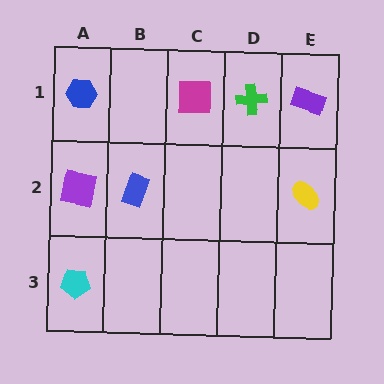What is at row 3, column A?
A cyan pentagon.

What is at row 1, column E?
A purple rectangle.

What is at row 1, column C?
A magenta square.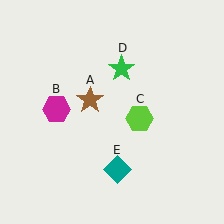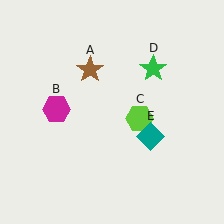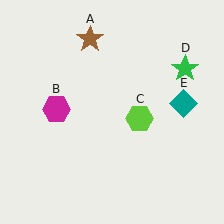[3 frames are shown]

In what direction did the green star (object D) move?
The green star (object D) moved right.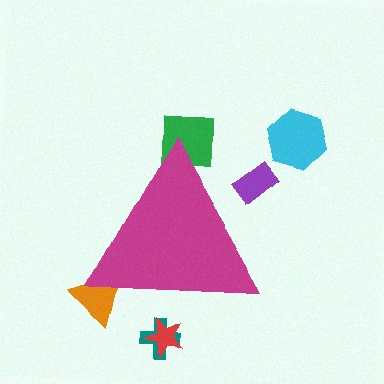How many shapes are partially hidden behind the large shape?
5 shapes are partially hidden.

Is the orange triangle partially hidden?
Yes, the orange triangle is partially hidden behind the magenta triangle.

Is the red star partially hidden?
Yes, the red star is partially hidden behind the magenta triangle.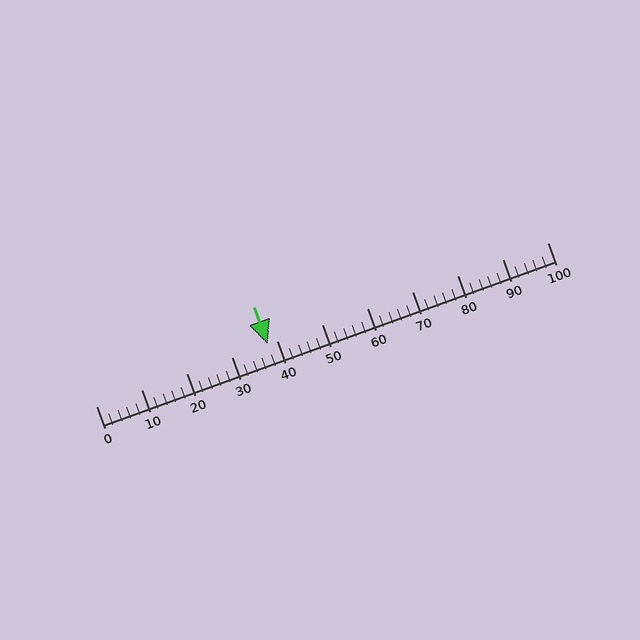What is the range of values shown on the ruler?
The ruler shows values from 0 to 100.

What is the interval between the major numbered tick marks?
The major tick marks are spaced 10 units apart.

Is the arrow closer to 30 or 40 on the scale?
The arrow is closer to 40.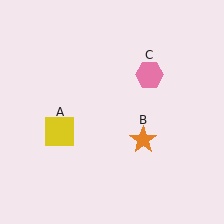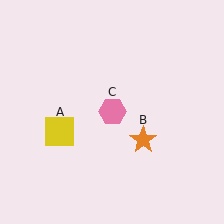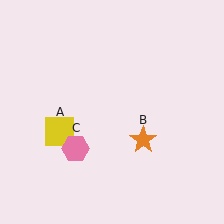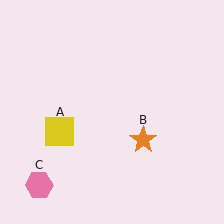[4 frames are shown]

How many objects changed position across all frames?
1 object changed position: pink hexagon (object C).